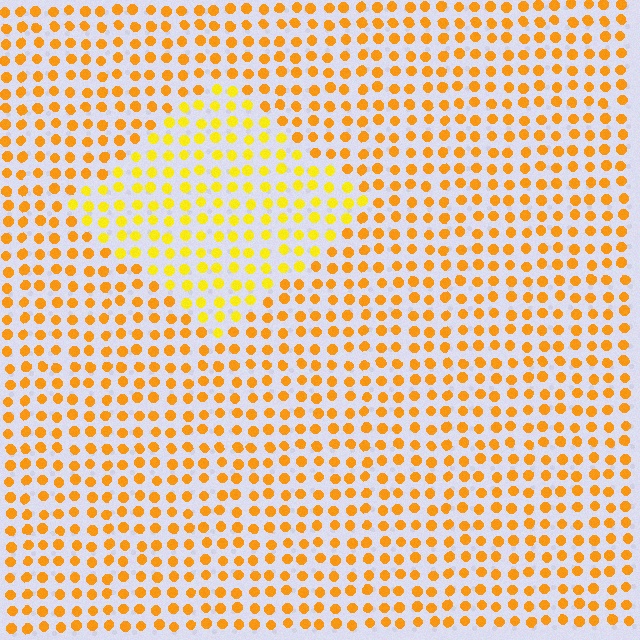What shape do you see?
I see a diamond.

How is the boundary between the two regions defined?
The boundary is defined purely by a slight shift in hue (about 22 degrees). Spacing, size, and orientation are identical on both sides.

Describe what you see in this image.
The image is filled with small orange elements in a uniform arrangement. A diamond-shaped region is visible where the elements are tinted to a slightly different hue, forming a subtle color boundary.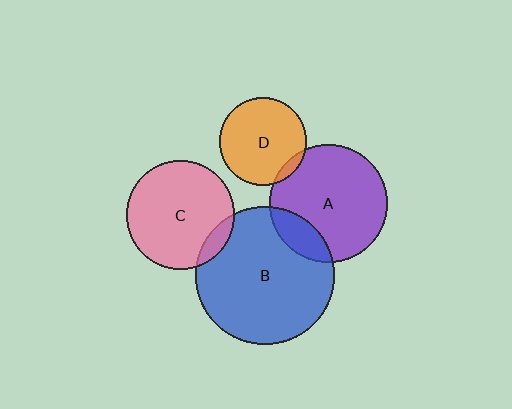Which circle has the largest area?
Circle B (blue).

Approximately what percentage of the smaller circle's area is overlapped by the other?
Approximately 5%.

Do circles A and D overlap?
Yes.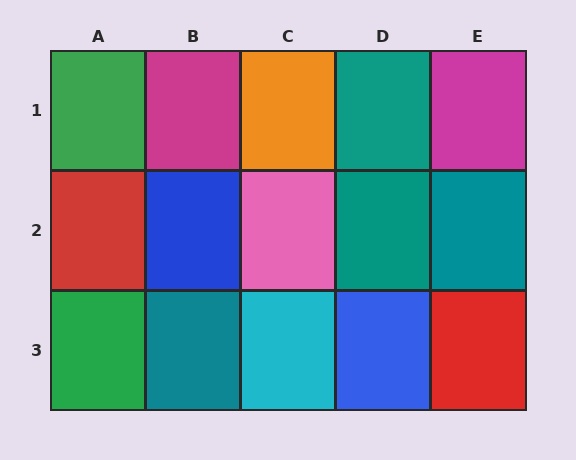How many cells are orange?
1 cell is orange.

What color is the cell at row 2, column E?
Teal.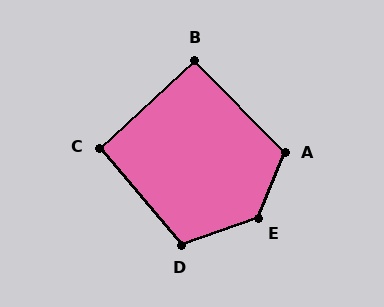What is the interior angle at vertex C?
Approximately 92 degrees (approximately right).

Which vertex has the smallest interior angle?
B, at approximately 92 degrees.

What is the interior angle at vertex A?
Approximately 114 degrees (obtuse).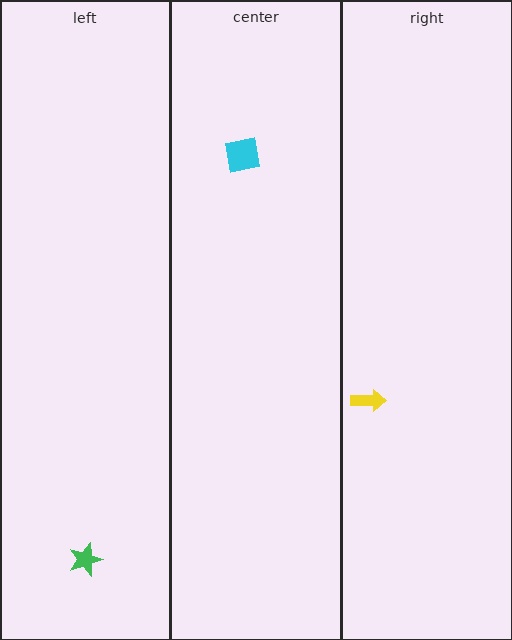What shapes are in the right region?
The yellow arrow.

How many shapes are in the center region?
1.